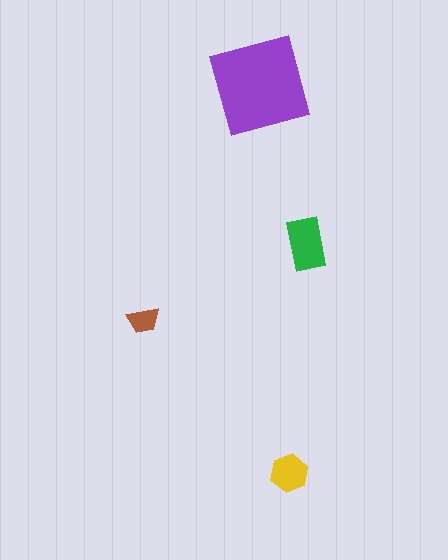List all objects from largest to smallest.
The purple square, the green rectangle, the yellow hexagon, the brown trapezoid.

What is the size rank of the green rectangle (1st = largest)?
2nd.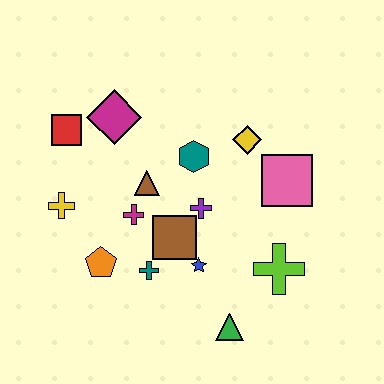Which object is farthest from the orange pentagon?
The pink square is farthest from the orange pentagon.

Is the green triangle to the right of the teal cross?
Yes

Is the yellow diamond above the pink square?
Yes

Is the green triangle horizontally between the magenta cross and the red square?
No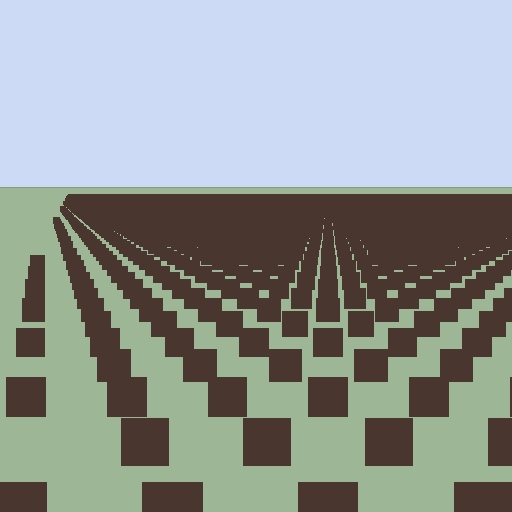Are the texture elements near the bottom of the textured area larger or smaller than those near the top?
Larger. Near the bottom, elements are closer to the viewer and appear at a bigger on-screen size.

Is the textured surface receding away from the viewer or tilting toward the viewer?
The surface is receding away from the viewer. Texture elements get smaller and denser toward the top.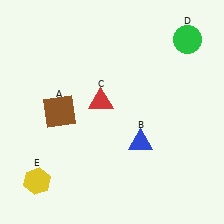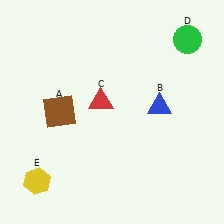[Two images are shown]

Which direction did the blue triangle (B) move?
The blue triangle (B) moved up.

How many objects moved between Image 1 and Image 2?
1 object moved between the two images.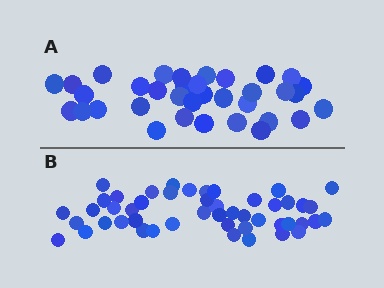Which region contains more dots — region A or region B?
Region B (the bottom region) has more dots.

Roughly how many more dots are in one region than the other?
Region B has approximately 15 more dots than region A.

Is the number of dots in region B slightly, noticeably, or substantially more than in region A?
Region B has noticeably more, but not dramatically so. The ratio is roughly 1.4 to 1.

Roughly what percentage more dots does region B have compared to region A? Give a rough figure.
About 35% more.